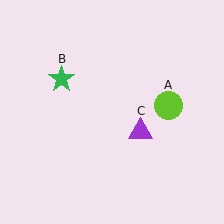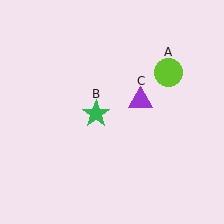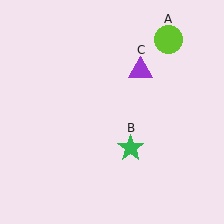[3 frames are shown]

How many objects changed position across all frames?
3 objects changed position: lime circle (object A), green star (object B), purple triangle (object C).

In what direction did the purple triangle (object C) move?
The purple triangle (object C) moved up.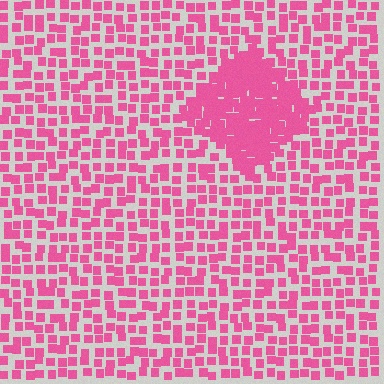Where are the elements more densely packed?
The elements are more densely packed inside the diamond boundary.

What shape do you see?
I see a diamond.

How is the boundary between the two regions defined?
The boundary is defined by a change in element density (approximately 2.3x ratio). All elements are the same color, size, and shape.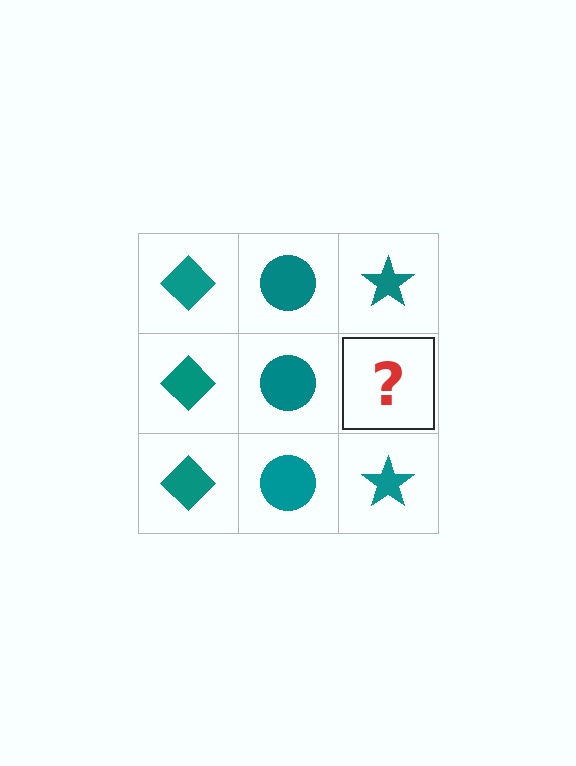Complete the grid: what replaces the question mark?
The question mark should be replaced with a teal star.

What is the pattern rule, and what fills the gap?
The rule is that each column has a consistent shape. The gap should be filled with a teal star.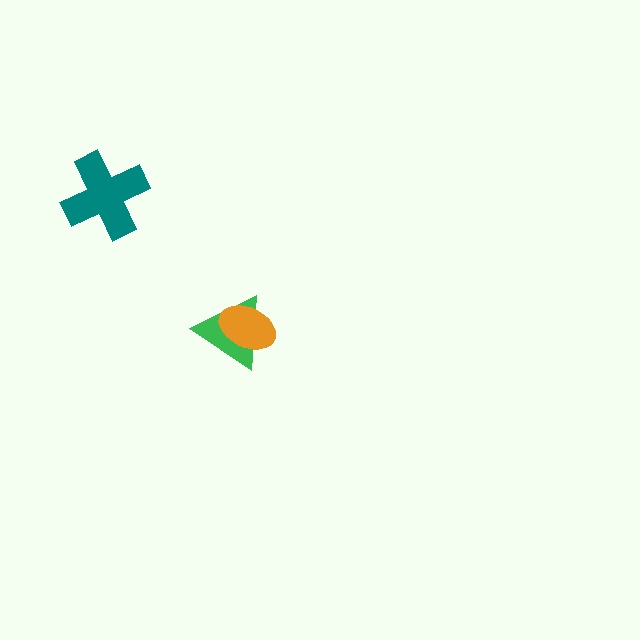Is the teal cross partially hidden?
No, no other shape covers it.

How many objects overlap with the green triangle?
1 object overlaps with the green triangle.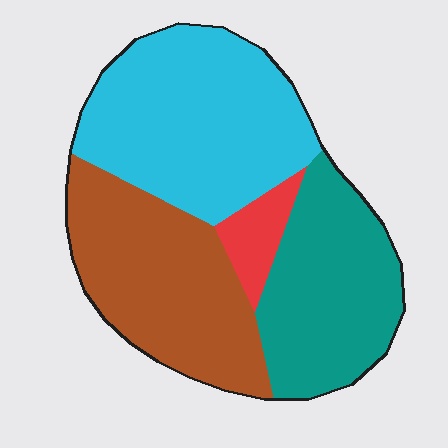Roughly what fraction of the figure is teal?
Teal takes up about one quarter (1/4) of the figure.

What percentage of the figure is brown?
Brown covers roughly 30% of the figure.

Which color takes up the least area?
Red, at roughly 5%.